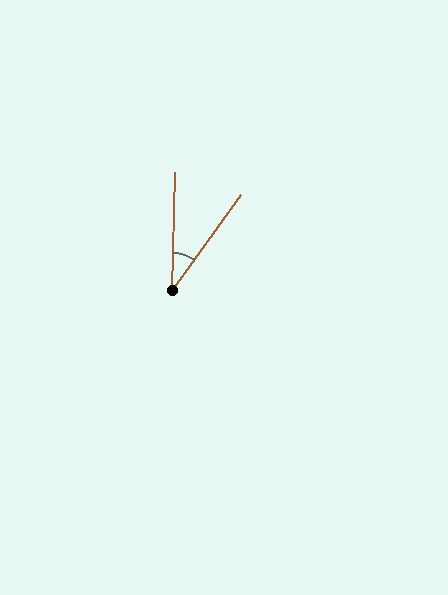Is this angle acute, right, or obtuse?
It is acute.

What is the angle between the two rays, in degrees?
Approximately 35 degrees.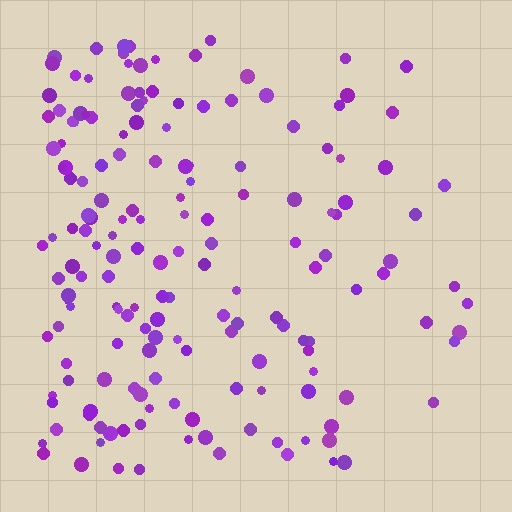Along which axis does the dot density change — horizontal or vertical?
Horizontal.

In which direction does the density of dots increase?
From right to left, with the left side densest.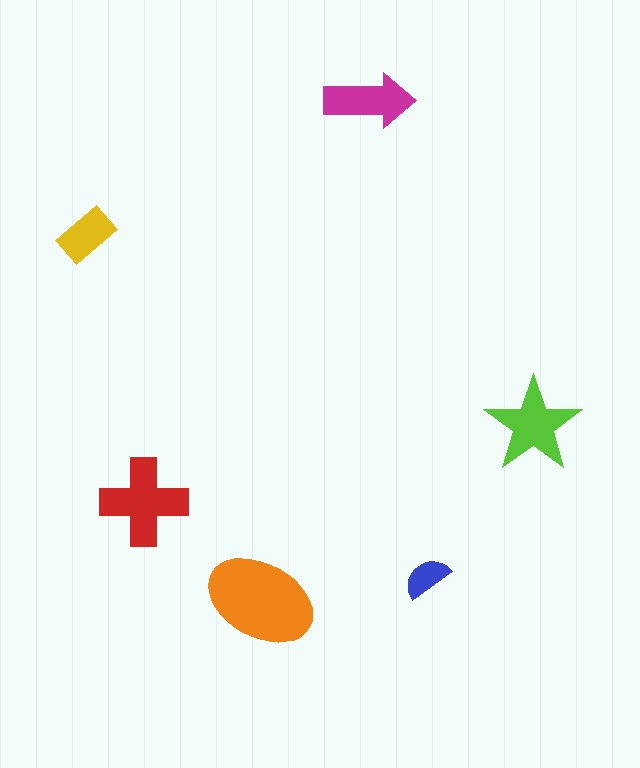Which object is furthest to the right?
The lime star is rightmost.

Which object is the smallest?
The blue semicircle.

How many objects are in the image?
There are 6 objects in the image.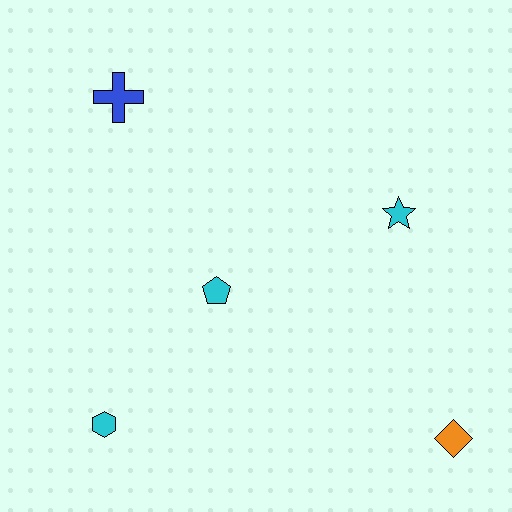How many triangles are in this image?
There are no triangles.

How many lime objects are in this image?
There are no lime objects.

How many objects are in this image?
There are 5 objects.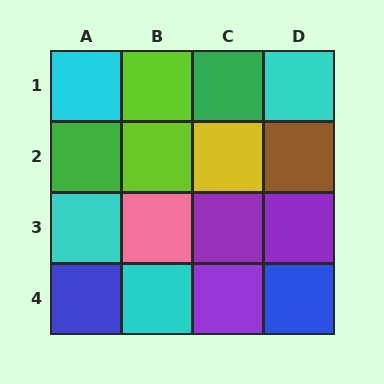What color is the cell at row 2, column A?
Green.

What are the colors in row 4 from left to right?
Blue, cyan, purple, blue.